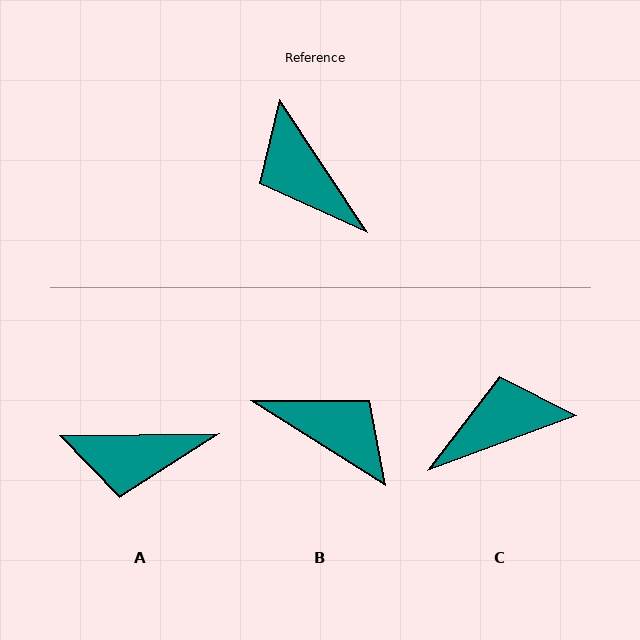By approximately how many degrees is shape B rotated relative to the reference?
Approximately 156 degrees clockwise.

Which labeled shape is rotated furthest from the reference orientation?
B, about 156 degrees away.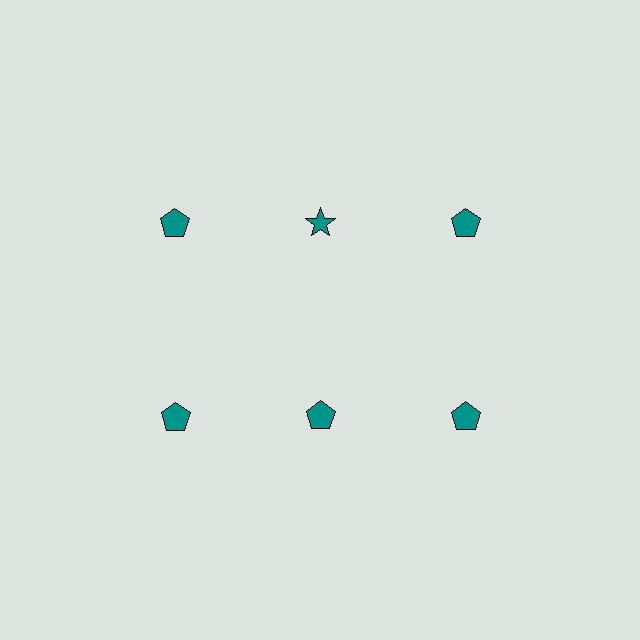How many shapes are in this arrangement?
There are 6 shapes arranged in a grid pattern.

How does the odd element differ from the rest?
It has a different shape: star instead of pentagon.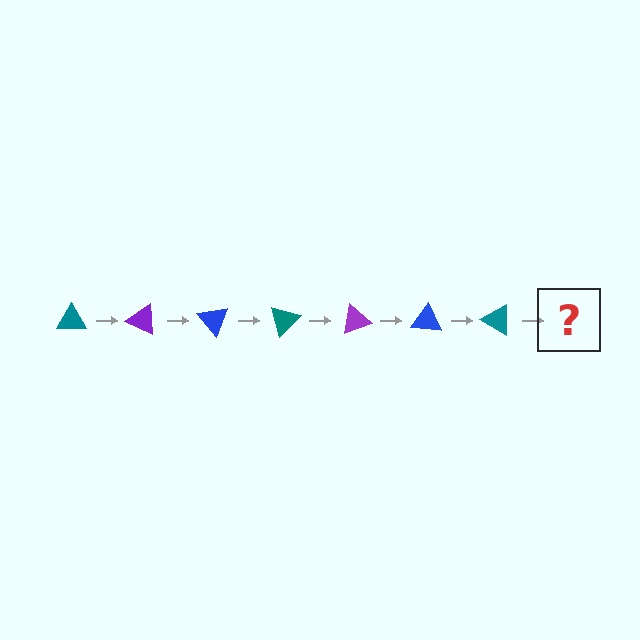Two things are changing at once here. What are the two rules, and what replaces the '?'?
The two rules are that it rotates 25 degrees each step and the color cycles through teal, purple, and blue. The '?' should be a purple triangle, rotated 175 degrees from the start.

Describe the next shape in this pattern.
It should be a purple triangle, rotated 175 degrees from the start.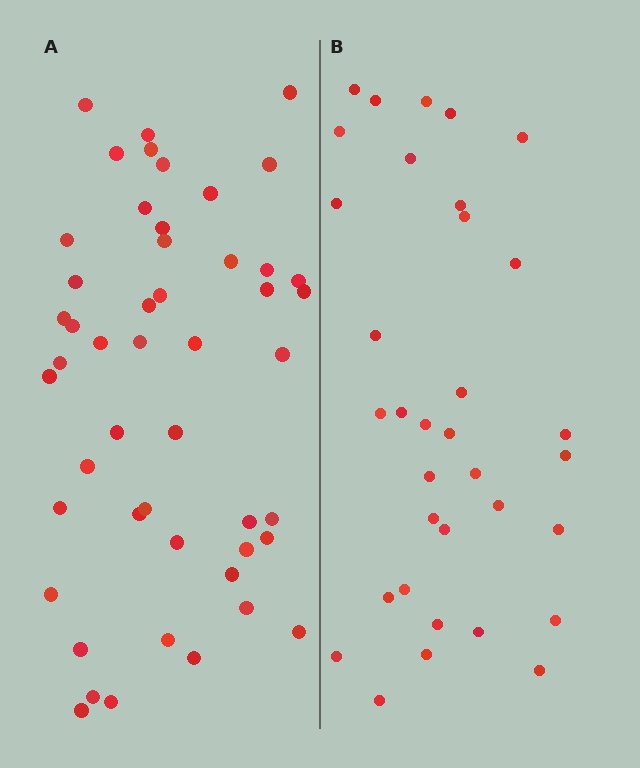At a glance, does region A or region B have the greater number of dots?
Region A (the left region) has more dots.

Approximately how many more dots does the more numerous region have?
Region A has approximately 15 more dots than region B.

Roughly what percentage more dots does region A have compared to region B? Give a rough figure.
About 45% more.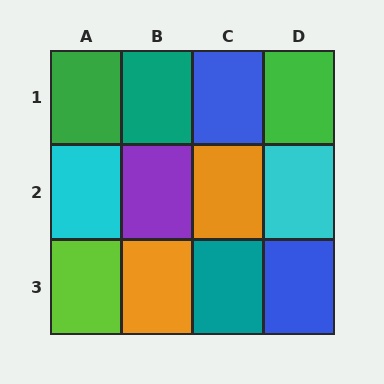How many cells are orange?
2 cells are orange.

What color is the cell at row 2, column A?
Cyan.